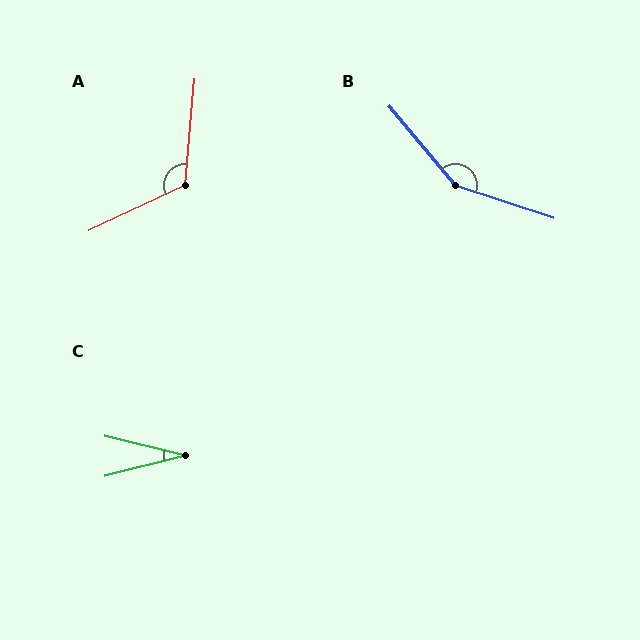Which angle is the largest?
B, at approximately 148 degrees.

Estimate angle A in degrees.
Approximately 121 degrees.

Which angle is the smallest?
C, at approximately 28 degrees.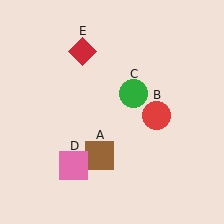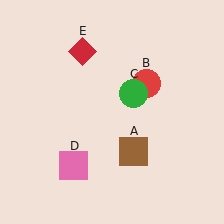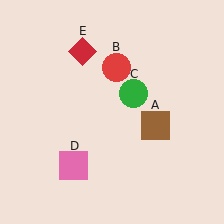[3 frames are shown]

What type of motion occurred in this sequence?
The brown square (object A), red circle (object B) rotated counterclockwise around the center of the scene.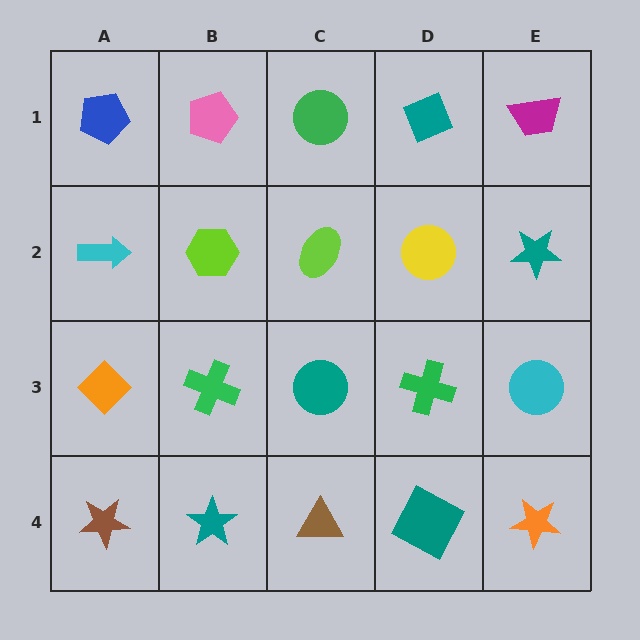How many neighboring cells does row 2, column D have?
4.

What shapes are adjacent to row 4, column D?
A green cross (row 3, column D), a brown triangle (row 4, column C), an orange star (row 4, column E).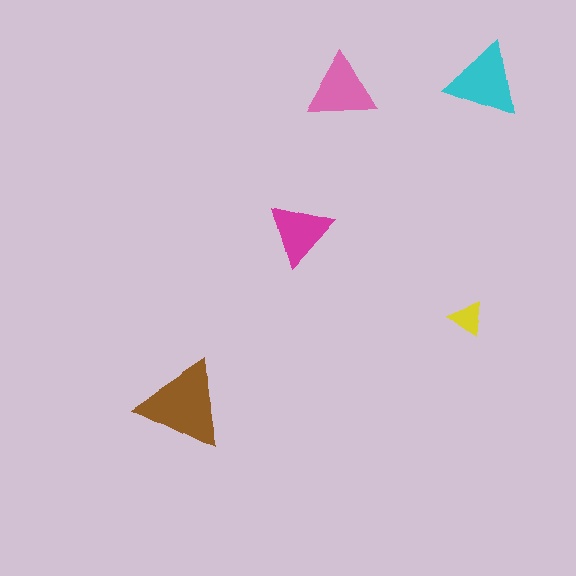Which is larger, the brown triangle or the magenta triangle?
The brown one.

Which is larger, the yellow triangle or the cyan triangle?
The cyan one.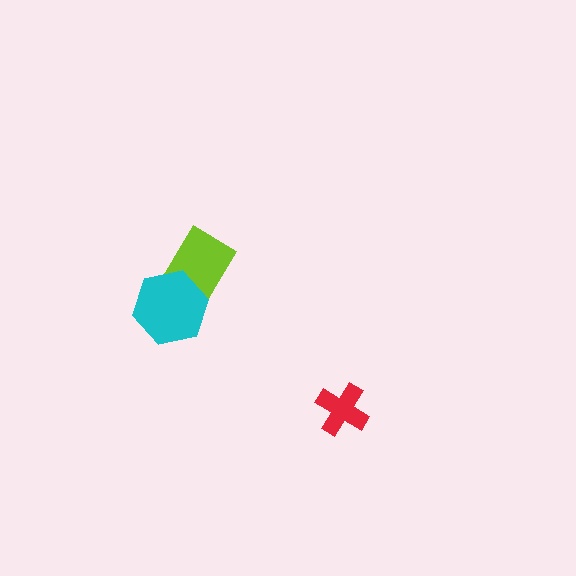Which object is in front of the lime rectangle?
The cyan hexagon is in front of the lime rectangle.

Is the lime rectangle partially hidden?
Yes, it is partially covered by another shape.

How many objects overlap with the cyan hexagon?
1 object overlaps with the cyan hexagon.